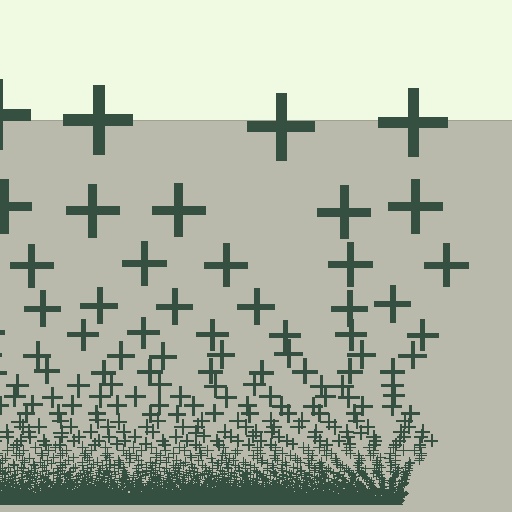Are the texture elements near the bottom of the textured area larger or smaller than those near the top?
Smaller. The gradient is inverted — elements near the bottom are smaller and denser.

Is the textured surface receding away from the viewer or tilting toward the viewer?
The surface appears to tilt toward the viewer. Texture elements get larger and sparser toward the top.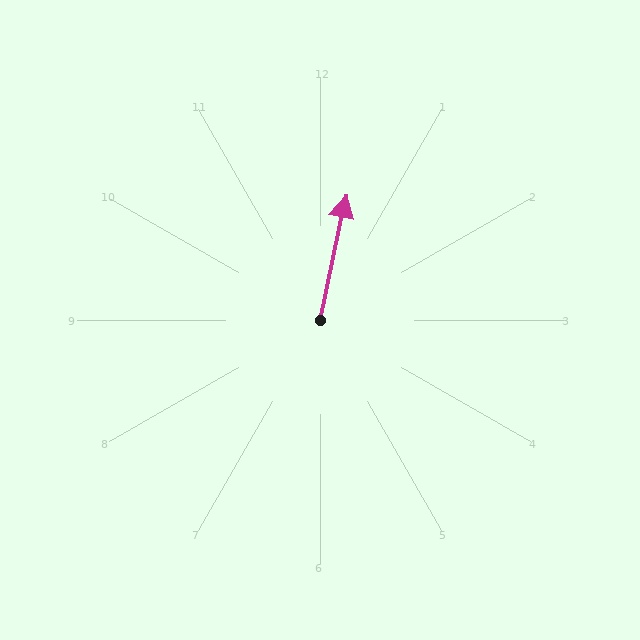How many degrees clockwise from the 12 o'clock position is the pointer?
Approximately 12 degrees.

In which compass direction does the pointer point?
North.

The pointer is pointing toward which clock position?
Roughly 12 o'clock.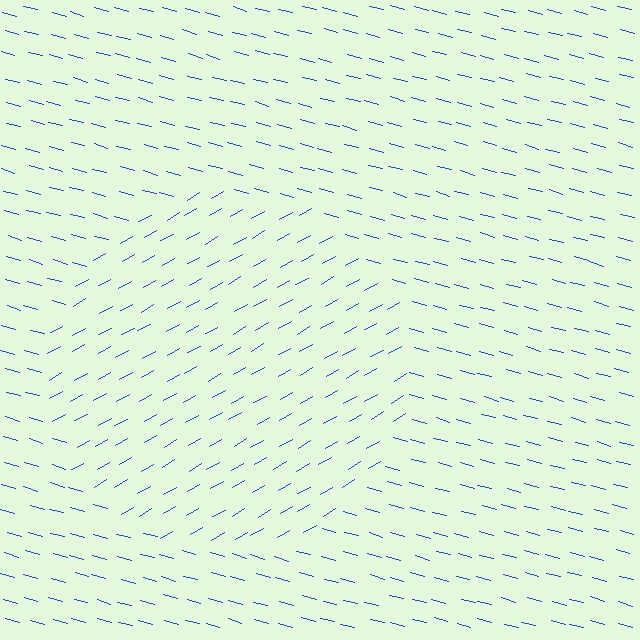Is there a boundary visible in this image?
Yes, there is a texture boundary formed by a change in line orientation.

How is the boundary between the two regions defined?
The boundary is defined purely by a change in line orientation (approximately 45 degrees difference). All lines are the same color and thickness.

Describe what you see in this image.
The image is filled with small blue line segments. A circle region in the image has lines oriented differently from the surrounding lines, creating a visible texture boundary.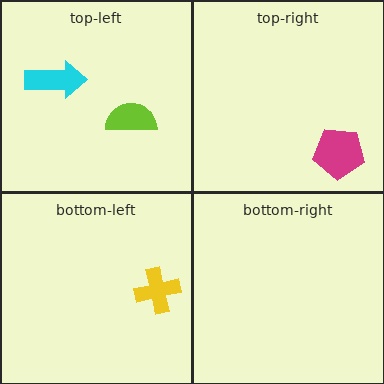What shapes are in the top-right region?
The magenta pentagon.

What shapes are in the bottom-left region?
The yellow cross.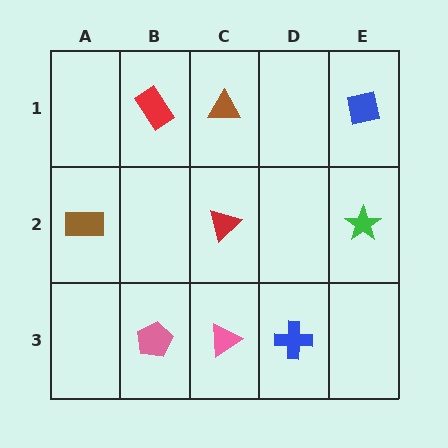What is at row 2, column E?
A green star.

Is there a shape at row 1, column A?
No, that cell is empty.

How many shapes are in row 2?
3 shapes.